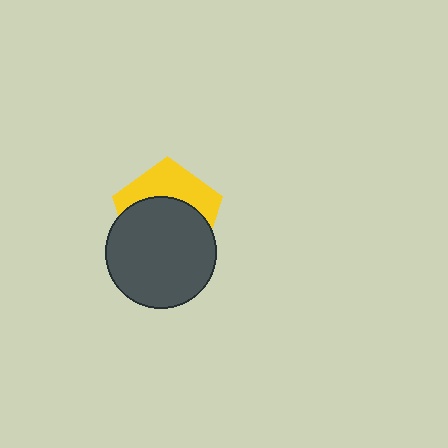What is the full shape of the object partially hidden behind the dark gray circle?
The partially hidden object is a yellow pentagon.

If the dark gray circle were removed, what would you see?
You would see the complete yellow pentagon.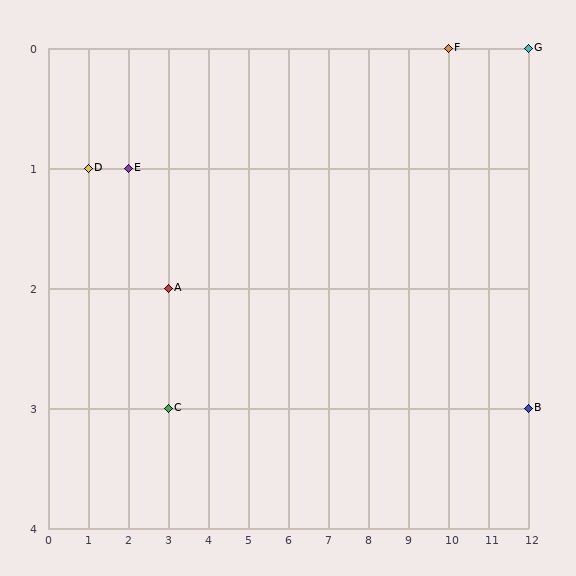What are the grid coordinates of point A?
Point A is at grid coordinates (3, 2).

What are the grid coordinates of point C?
Point C is at grid coordinates (3, 3).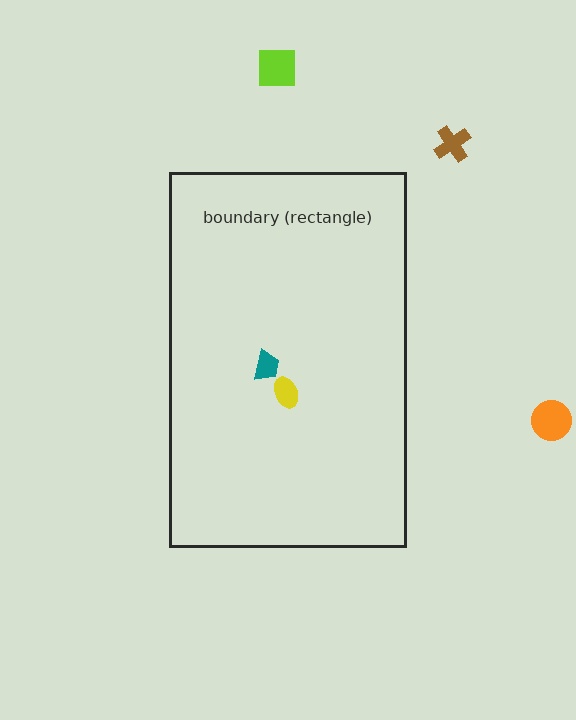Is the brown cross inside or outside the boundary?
Outside.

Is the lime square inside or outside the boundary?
Outside.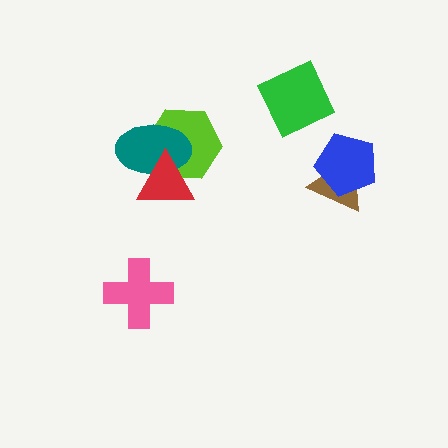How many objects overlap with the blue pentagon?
1 object overlaps with the blue pentagon.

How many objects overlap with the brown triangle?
1 object overlaps with the brown triangle.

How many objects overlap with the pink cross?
0 objects overlap with the pink cross.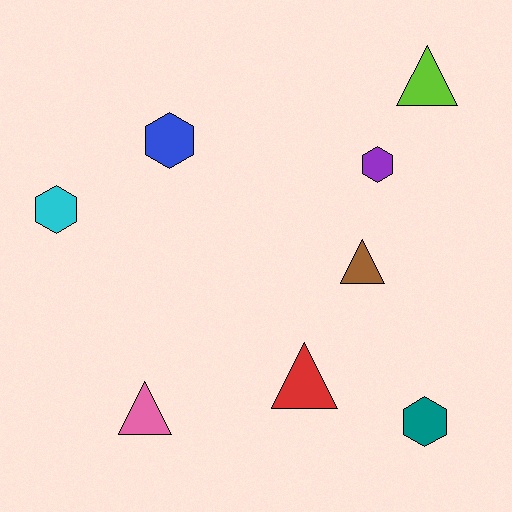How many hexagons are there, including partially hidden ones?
There are 4 hexagons.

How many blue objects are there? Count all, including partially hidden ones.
There is 1 blue object.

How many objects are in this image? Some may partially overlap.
There are 8 objects.